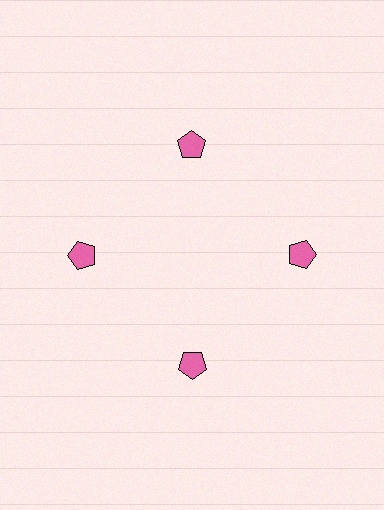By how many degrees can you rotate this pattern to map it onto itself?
The pattern maps onto itself every 90 degrees of rotation.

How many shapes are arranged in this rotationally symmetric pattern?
There are 4 shapes, arranged in 4 groups of 1.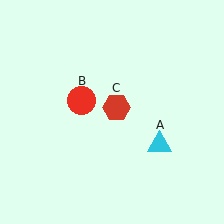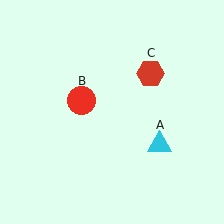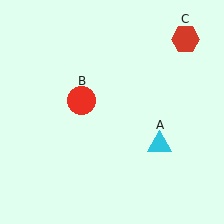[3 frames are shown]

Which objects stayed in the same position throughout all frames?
Cyan triangle (object A) and red circle (object B) remained stationary.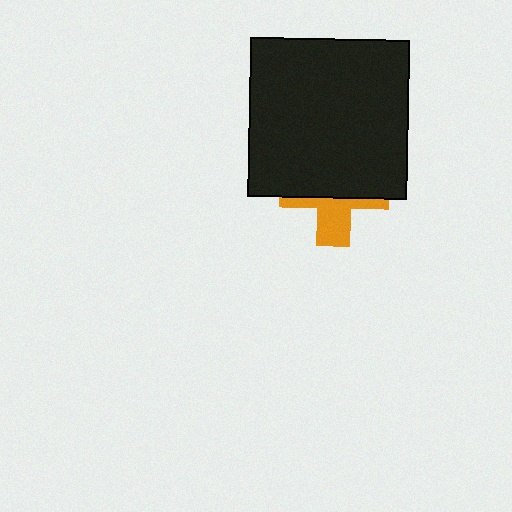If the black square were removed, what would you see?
You would see the complete orange cross.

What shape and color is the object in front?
The object in front is a black square.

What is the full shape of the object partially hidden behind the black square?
The partially hidden object is an orange cross.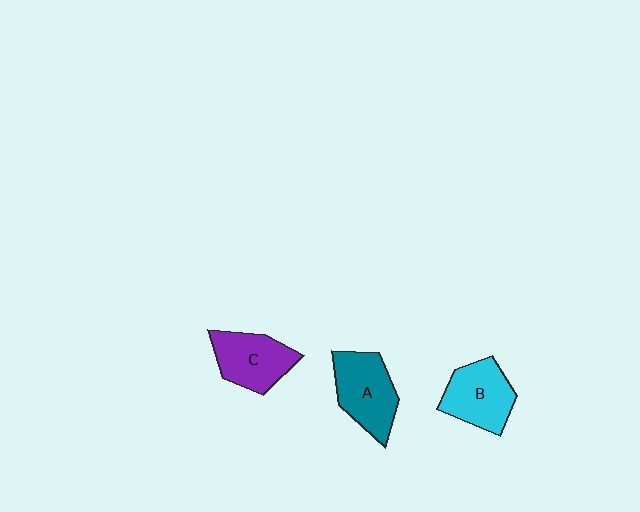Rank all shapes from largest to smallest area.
From largest to smallest: A (teal), B (cyan), C (purple).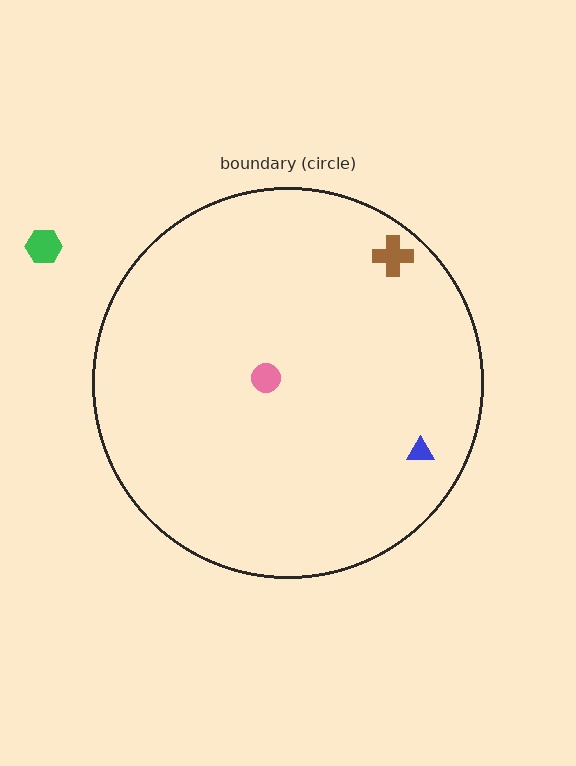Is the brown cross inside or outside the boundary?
Inside.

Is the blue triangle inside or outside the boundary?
Inside.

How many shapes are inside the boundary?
3 inside, 1 outside.